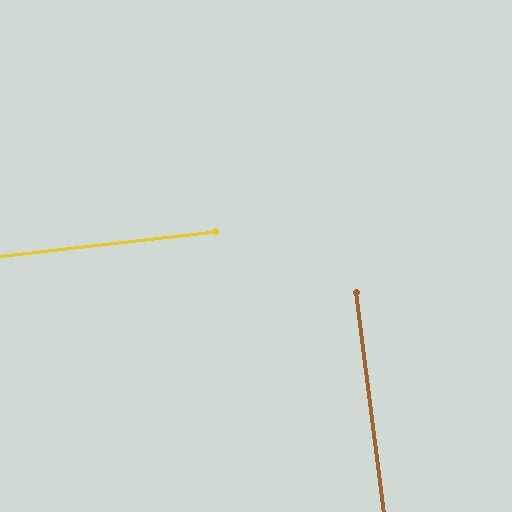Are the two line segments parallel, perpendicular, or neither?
Perpendicular — they meet at approximately 89°.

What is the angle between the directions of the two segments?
Approximately 89 degrees.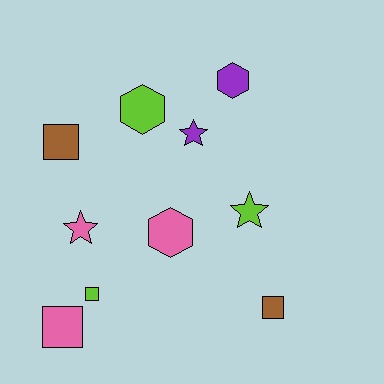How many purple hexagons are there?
There is 1 purple hexagon.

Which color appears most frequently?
Pink, with 3 objects.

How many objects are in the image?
There are 10 objects.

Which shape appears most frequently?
Square, with 4 objects.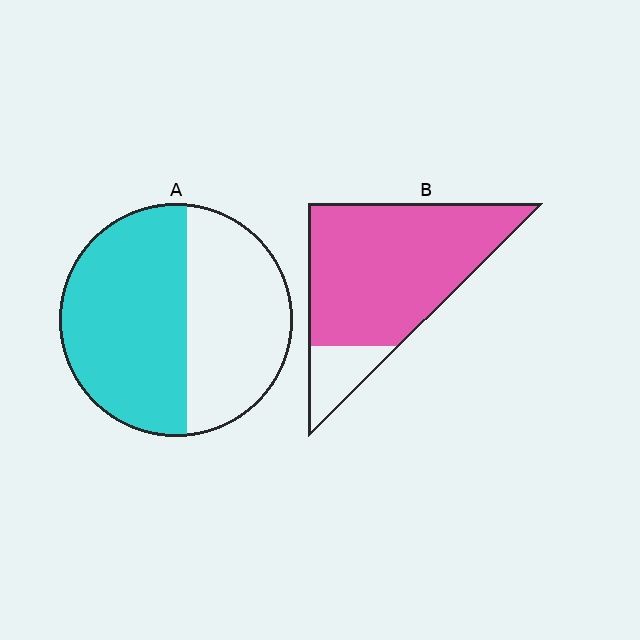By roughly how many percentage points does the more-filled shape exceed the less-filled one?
By roughly 30 percentage points (B over A).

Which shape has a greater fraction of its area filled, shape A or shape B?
Shape B.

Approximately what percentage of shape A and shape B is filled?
A is approximately 55% and B is approximately 85%.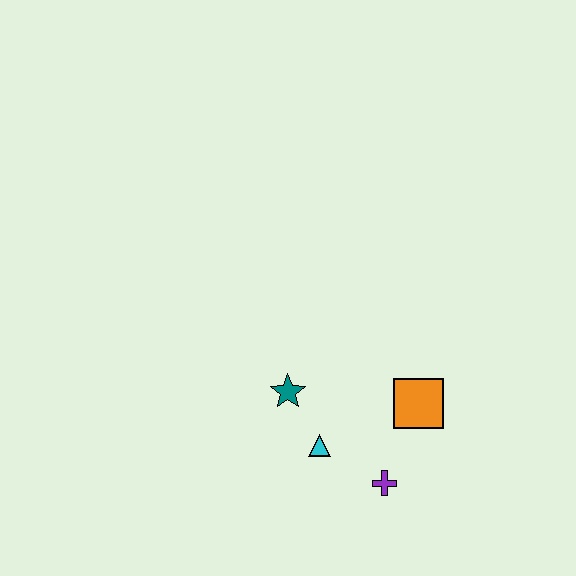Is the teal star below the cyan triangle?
No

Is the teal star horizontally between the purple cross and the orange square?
No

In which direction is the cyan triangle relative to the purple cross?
The cyan triangle is to the left of the purple cross.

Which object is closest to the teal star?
The cyan triangle is closest to the teal star.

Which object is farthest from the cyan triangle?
The orange square is farthest from the cyan triangle.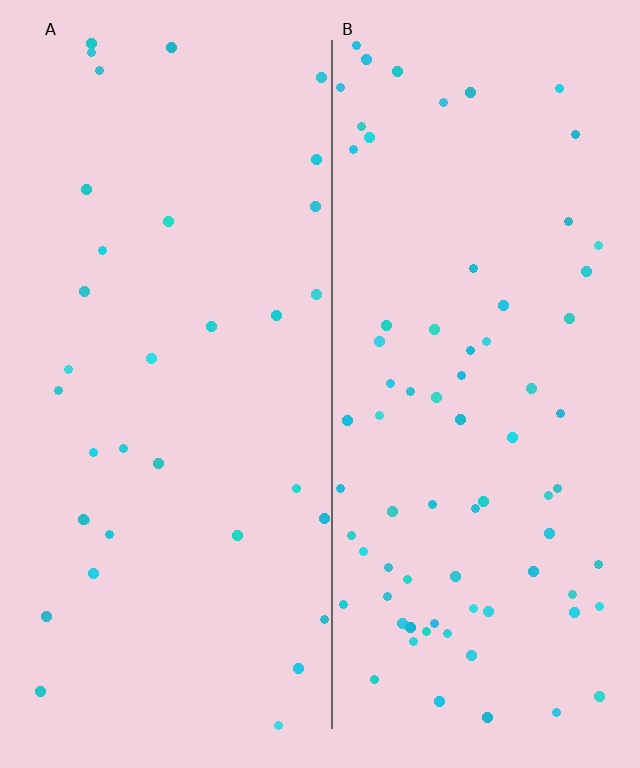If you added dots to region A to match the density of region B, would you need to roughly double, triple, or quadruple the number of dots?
Approximately double.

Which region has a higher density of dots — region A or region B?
B (the right).